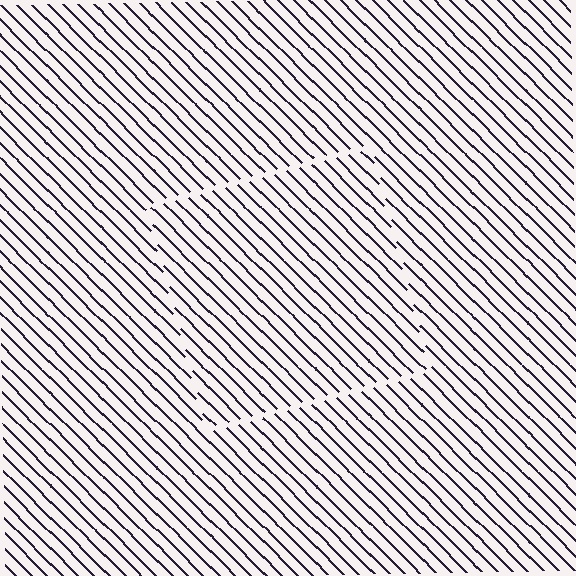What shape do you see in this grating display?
An illusory square. The interior of the shape contains the same grating, shifted by half a period — the contour is defined by the phase discontinuity where line-ends from the inner and outer gratings abut.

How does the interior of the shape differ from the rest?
The interior of the shape contains the same grating, shifted by half a period — the contour is defined by the phase discontinuity where line-ends from the inner and outer gratings abut.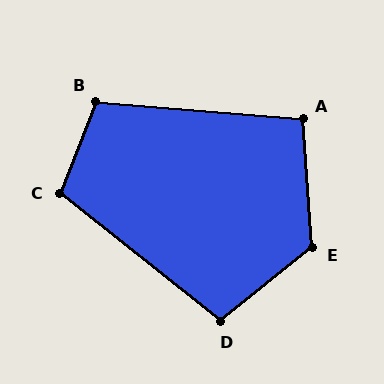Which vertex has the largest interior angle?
E, at approximately 125 degrees.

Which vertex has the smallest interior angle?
A, at approximately 99 degrees.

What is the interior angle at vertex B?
Approximately 106 degrees (obtuse).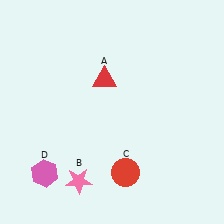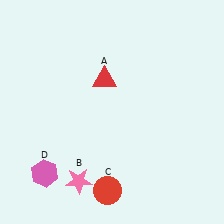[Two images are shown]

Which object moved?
The red circle (C) moved left.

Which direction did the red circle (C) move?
The red circle (C) moved left.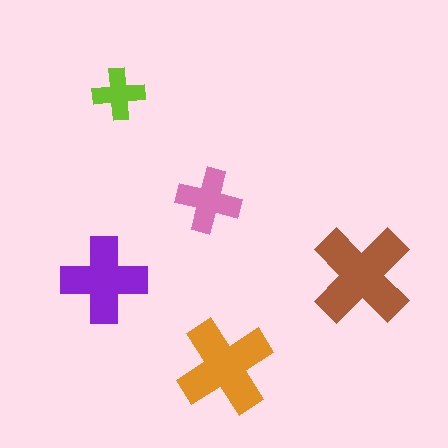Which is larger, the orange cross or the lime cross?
The orange one.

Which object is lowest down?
The orange cross is bottommost.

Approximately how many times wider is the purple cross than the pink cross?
About 1.5 times wider.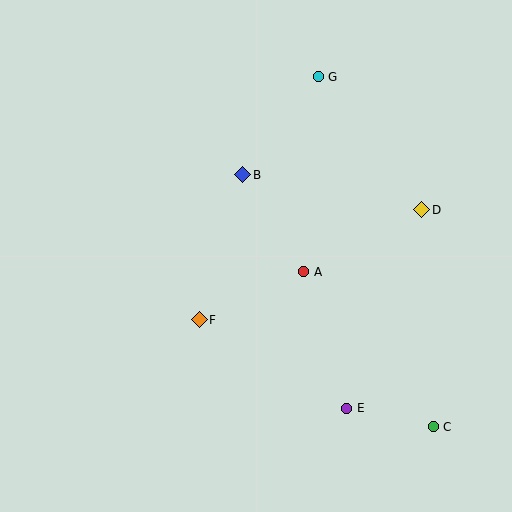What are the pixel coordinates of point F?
Point F is at (199, 320).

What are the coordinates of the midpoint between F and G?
The midpoint between F and G is at (259, 198).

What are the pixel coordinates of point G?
Point G is at (318, 77).